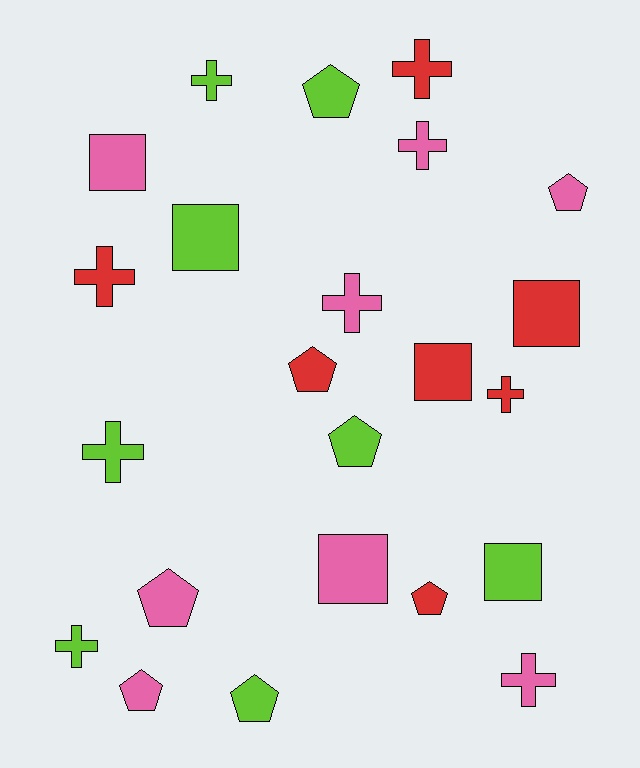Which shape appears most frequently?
Cross, with 9 objects.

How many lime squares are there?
There are 2 lime squares.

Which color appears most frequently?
Pink, with 8 objects.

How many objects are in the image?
There are 23 objects.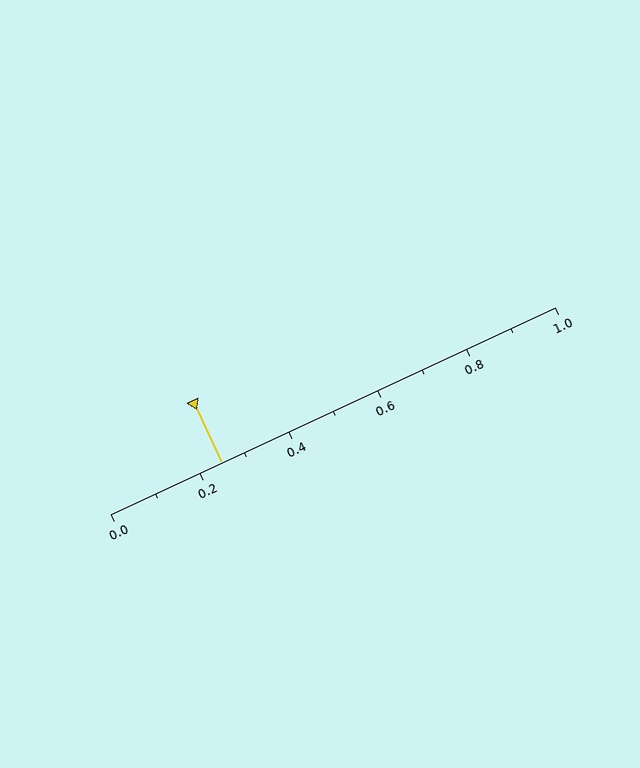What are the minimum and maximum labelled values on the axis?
The axis runs from 0.0 to 1.0.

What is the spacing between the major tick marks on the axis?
The major ticks are spaced 0.2 apart.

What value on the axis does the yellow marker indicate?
The marker indicates approximately 0.25.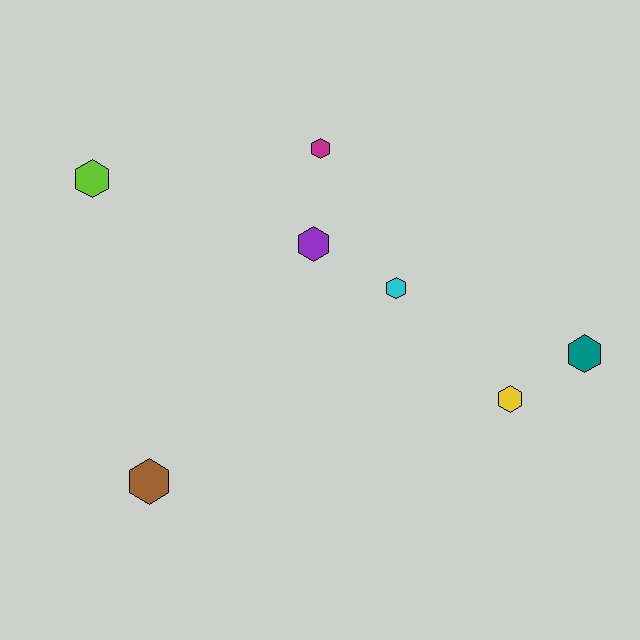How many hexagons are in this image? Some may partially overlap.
There are 7 hexagons.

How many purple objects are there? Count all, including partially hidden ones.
There is 1 purple object.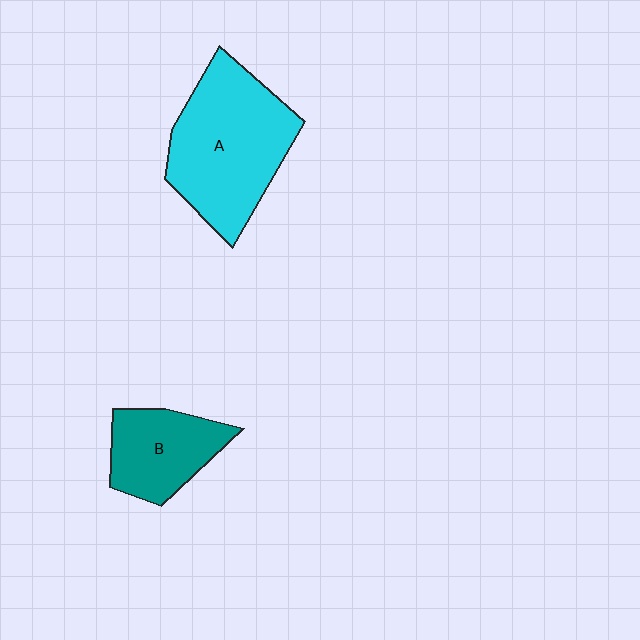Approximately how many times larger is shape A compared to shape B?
Approximately 1.8 times.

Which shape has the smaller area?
Shape B (teal).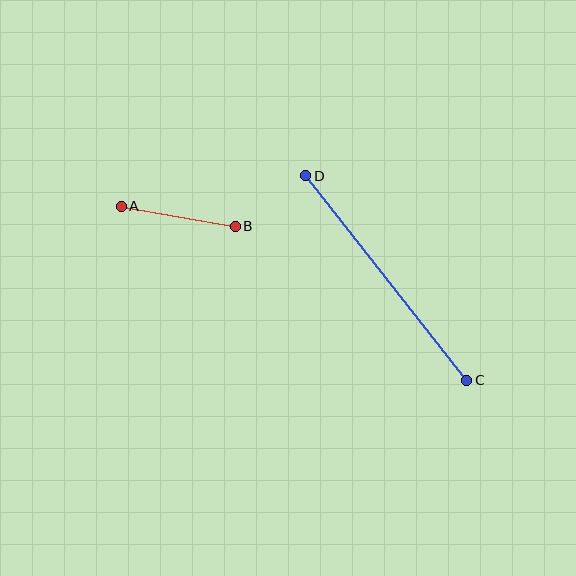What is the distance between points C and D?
The distance is approximately 261 pixels.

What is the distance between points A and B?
The distance is approximately 116 pixels.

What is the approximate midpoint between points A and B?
The midpoint is at approximately (178, 216) pixels.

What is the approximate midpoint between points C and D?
The midpoint is at approximately (386, 278) pixels.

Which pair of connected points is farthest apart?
Points C and D are farthest apart.